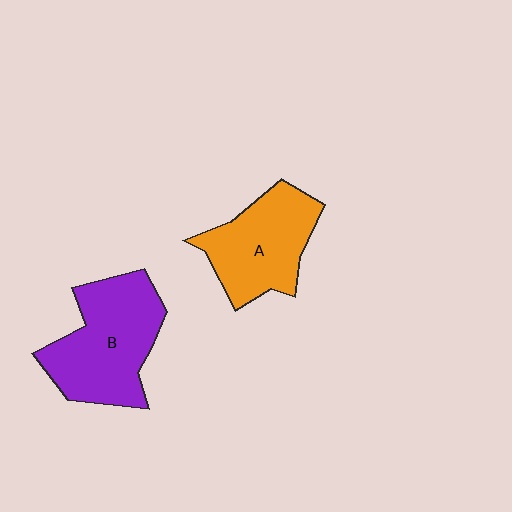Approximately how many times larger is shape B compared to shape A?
Approximately 1.2 times.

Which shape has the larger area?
Shape B (purple).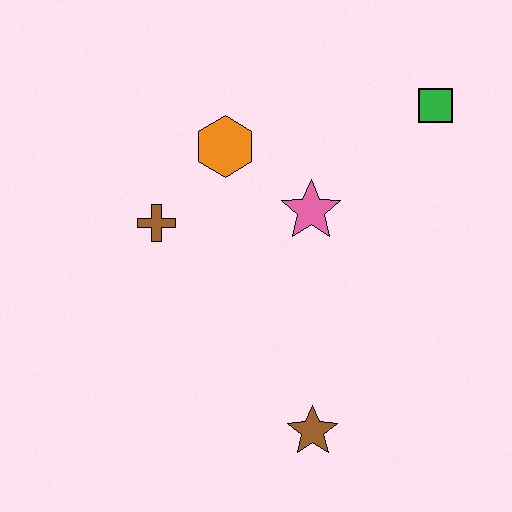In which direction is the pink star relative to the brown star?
The pink star is above the brown star.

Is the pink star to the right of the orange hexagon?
Yes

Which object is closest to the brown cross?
The orange hexagon is closest to the brown cross.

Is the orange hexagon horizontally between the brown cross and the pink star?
Yes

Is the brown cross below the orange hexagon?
Yes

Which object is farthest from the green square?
The brown star is farthest from the green square.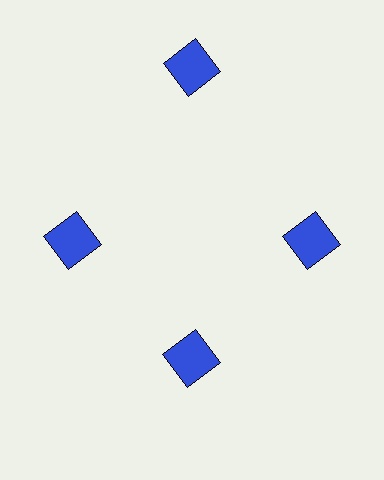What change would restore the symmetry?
The symmetry would be restored by moving it inward, back onto the ring so that all 4 squares sit at equal angles and equal distance from the center.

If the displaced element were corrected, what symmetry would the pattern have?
It would have 4-fold rotational symmetry — the pattern would map onto itself every 90 degrees.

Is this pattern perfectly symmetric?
No. The 4 blue squares are arranged in a ring, but one element near the 12 o'clock position is pushed outward from the center, breaking the 4-fold rotational symmetry.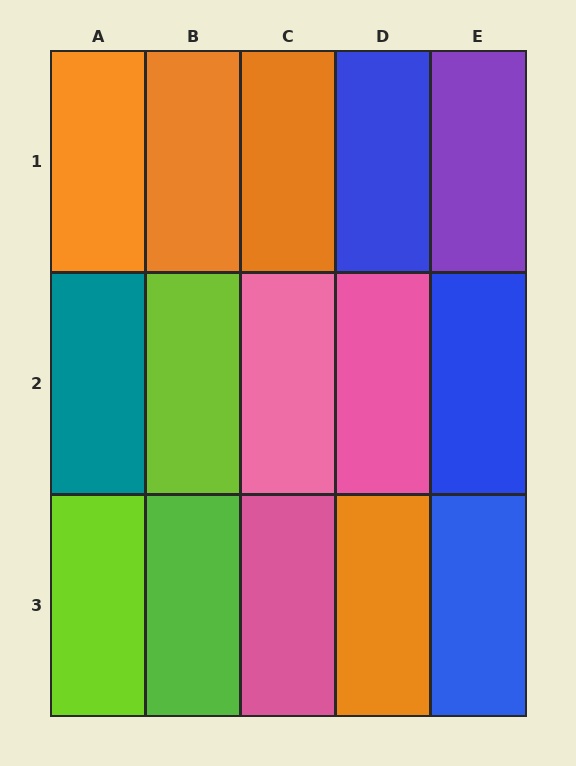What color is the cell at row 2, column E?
Blue.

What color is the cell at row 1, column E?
Purple.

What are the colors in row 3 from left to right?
Lime, lime, pink, orange, blue.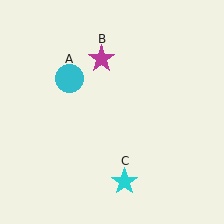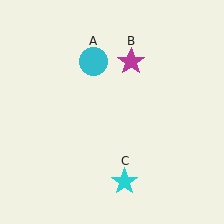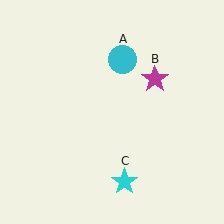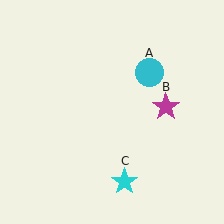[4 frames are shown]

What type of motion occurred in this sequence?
The cyan circle (object A), magenta star (object B) rotated clockwise around the center of the scene.